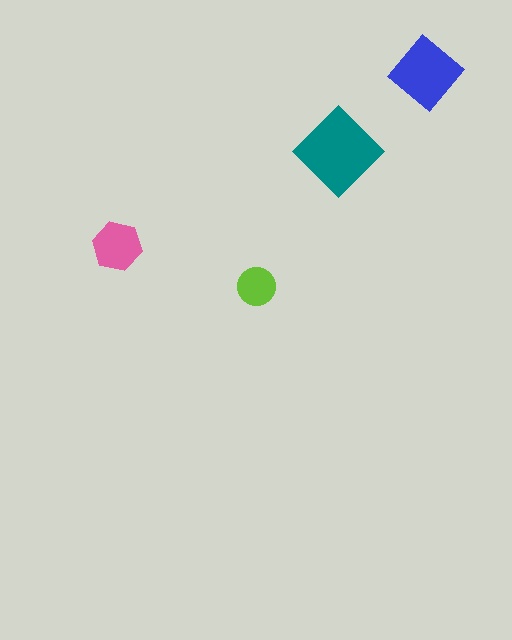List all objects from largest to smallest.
The teal diamond, the blue diamond, the pink hexagon, the lime circle.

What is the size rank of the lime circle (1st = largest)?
4th.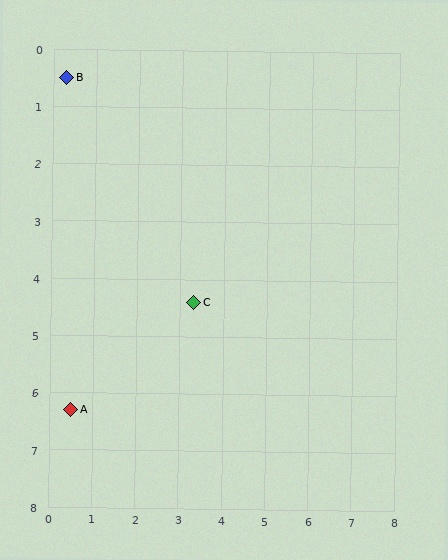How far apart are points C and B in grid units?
Points C and B are about 4.9 grid units apart.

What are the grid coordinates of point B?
Point B is at approximately (0.3, 0.5).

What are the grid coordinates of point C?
Point C is at approximately (3.3, 4.4).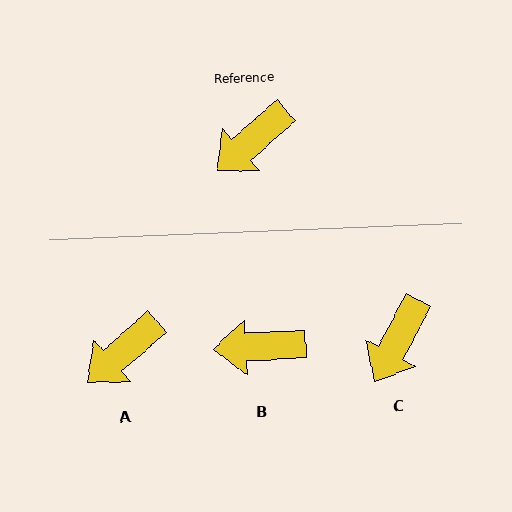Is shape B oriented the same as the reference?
No, it is off by about 39 degrees.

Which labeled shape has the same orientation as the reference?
A.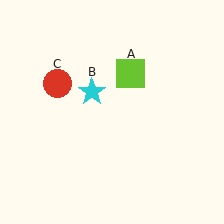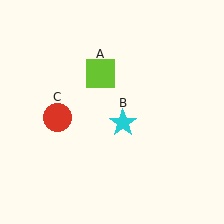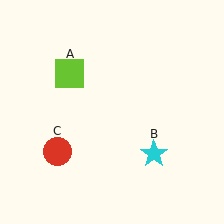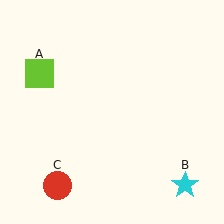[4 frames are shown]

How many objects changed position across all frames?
3 objects changed position: lime square (object A), cyan star (object B), red circle (object C).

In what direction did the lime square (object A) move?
The lime square (object A) moved left.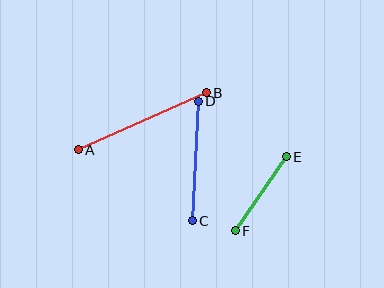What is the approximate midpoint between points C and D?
The midpoint is at approximately (195, 161) pixels.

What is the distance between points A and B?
The distance is approximately 140 pixels.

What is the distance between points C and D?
The distance is approximately 120 pixels.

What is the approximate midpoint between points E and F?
The midpoint is at approximately (261, 194) pixels.